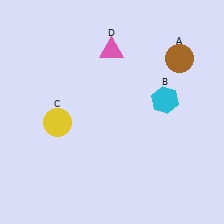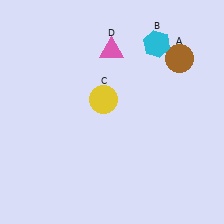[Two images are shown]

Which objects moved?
The objects that moved are: the cyan hexagon (B), the yellow circle (C).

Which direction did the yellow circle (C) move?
The yellow circle (C) moved right.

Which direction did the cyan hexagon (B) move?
The cyan hexagon (B) moved up.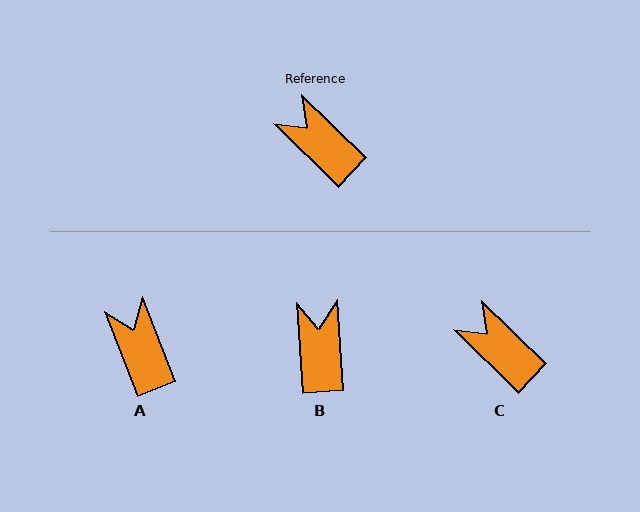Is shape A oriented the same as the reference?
No, it is off by about 24 degrees.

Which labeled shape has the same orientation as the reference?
C.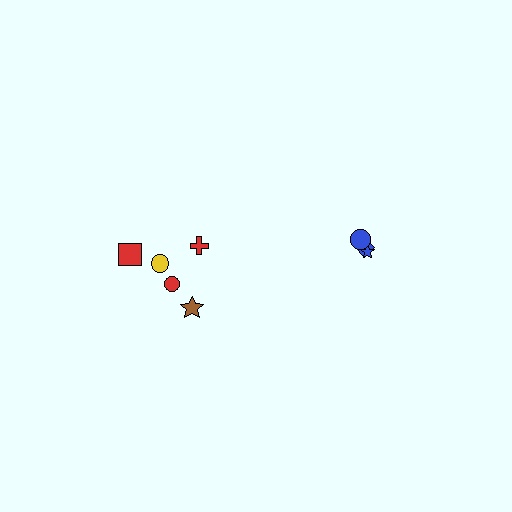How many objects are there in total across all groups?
There are 8 objects.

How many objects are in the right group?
There are 3 objects.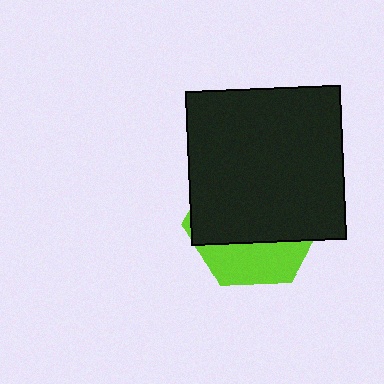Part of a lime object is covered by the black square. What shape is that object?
It is a hexagon.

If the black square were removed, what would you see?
You would see the complete lime hexagon.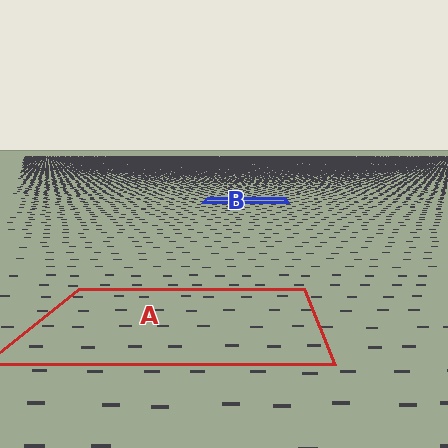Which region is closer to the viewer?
Region A is closer. The texture elements there are larger and more spread out.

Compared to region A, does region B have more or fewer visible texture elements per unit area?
Region B has more texture elements per unit area — they are packed more densely because it is farther away.